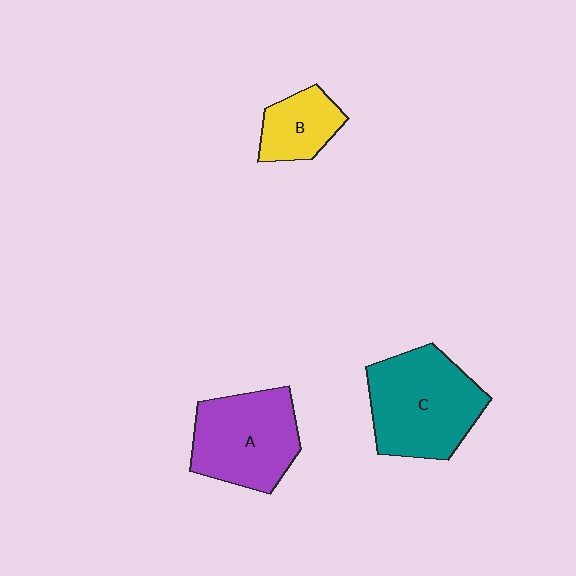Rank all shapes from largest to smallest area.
From largest to smallest: C (teal), A (purple), B (yellow).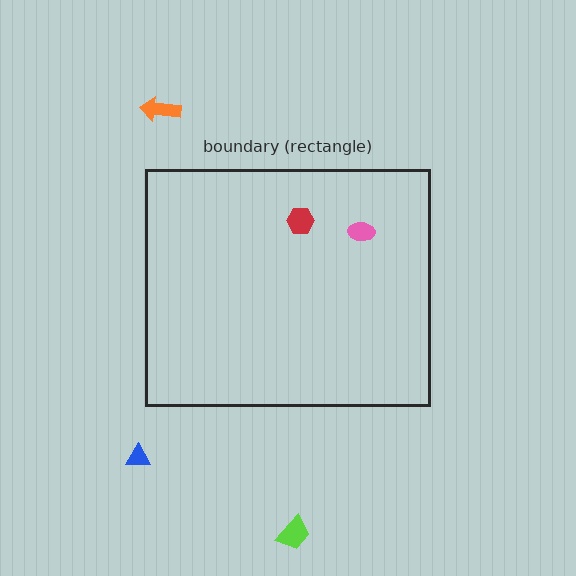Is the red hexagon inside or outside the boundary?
Inside.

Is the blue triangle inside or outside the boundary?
Outside.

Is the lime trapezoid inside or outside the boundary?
Outside.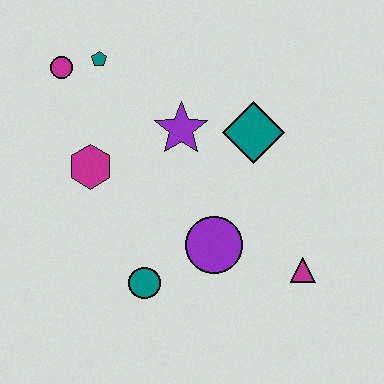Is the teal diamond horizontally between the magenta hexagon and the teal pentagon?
No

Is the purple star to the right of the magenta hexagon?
Yes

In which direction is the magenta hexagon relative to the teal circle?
The magenta hexagon is above the teal circle.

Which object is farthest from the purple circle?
The magenta circle is farthest from the purple circle.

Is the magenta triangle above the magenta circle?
No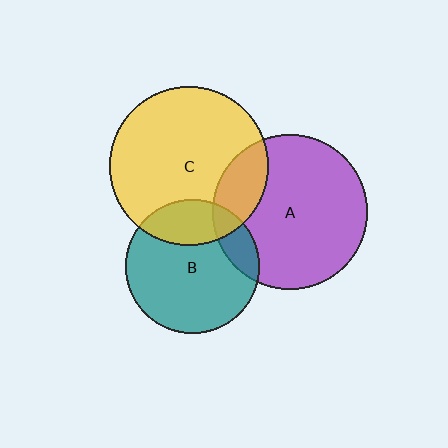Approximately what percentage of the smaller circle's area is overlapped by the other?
Approximately 15%.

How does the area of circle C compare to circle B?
Approximately 1.4 times.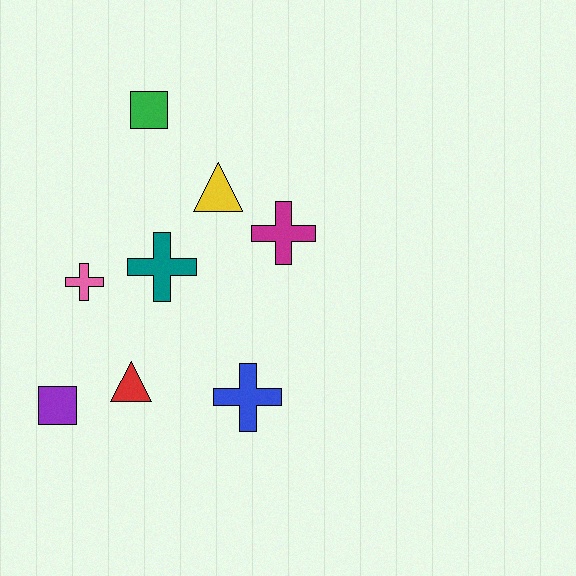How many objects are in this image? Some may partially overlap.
There are 8 objects.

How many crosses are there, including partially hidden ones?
There are 4 crosses.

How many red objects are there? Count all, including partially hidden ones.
There is 1 red object.